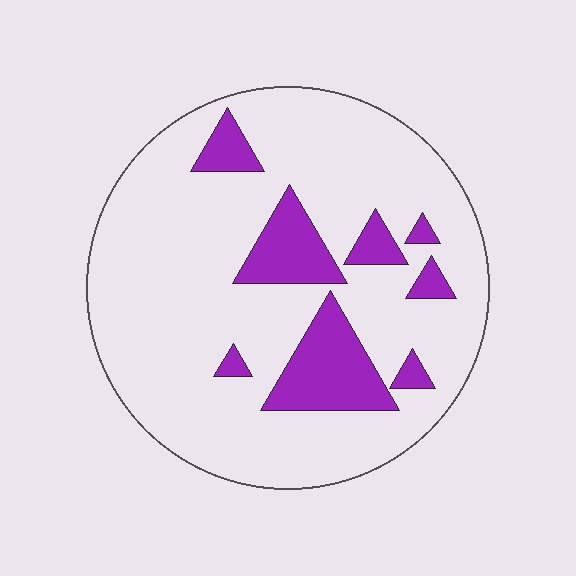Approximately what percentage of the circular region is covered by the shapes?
Approximately 15%.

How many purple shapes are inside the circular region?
8.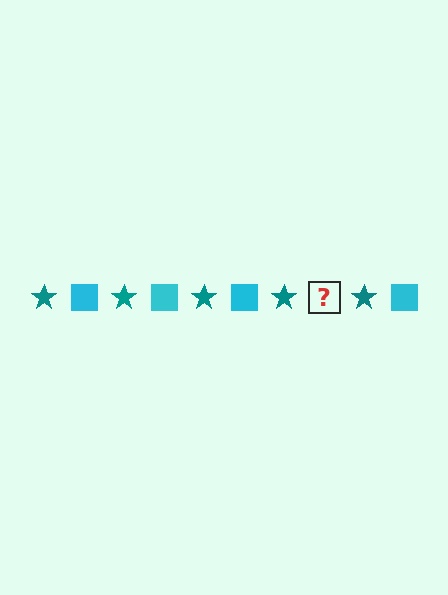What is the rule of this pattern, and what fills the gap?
The rule is that the pattern alternates between teal star and cyan square. The gap should be filled with a cyan square.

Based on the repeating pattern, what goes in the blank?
The blank should be a cyan square.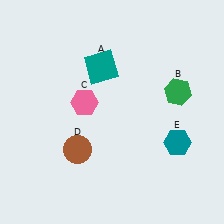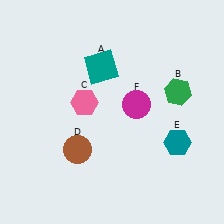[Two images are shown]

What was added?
A magenta circle (F) was added in Image 2.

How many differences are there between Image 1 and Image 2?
There is 1 difference between the two images.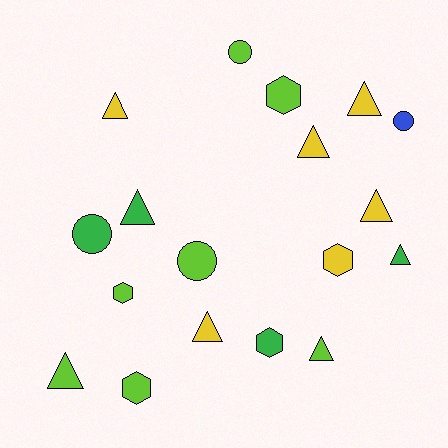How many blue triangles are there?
There are no blue triangles.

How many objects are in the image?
There are 18 objects.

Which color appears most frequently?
Lime, with 7 objects.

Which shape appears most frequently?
Triangle, with 9 objects.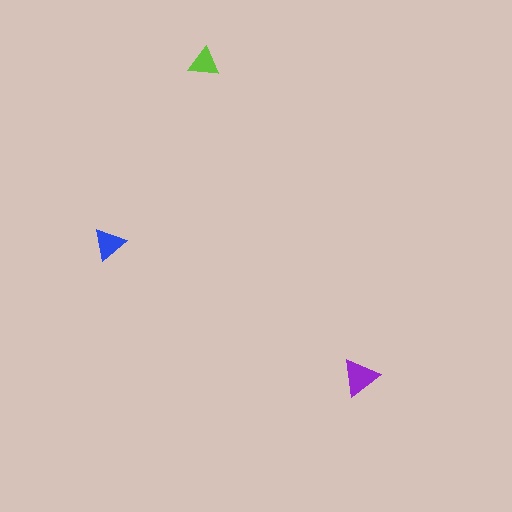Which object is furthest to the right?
The purple triangle is rightmost.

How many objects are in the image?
There are 3 objects in the image.